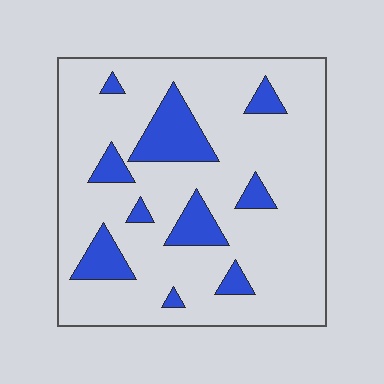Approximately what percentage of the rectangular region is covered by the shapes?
Approximately 15%.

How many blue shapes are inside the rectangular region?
10.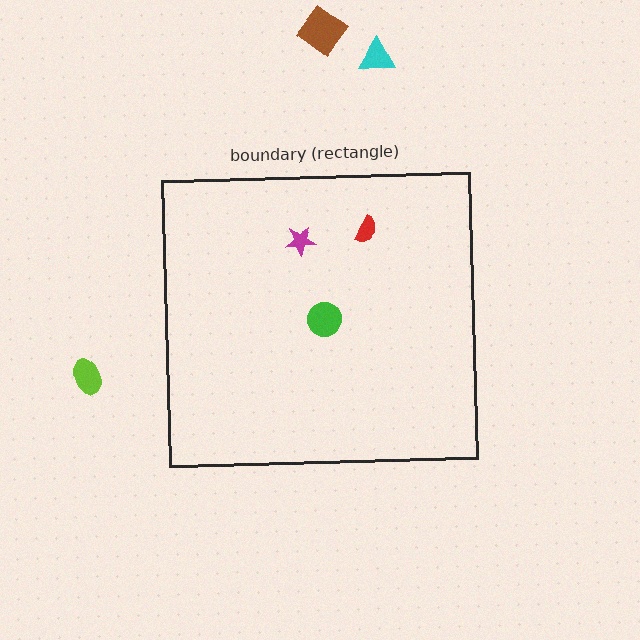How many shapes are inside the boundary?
3 inside, 3 outside.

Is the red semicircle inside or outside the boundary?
Inside.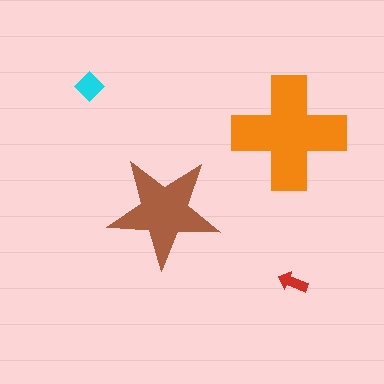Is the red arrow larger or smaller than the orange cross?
Smaller.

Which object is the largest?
The orange cross.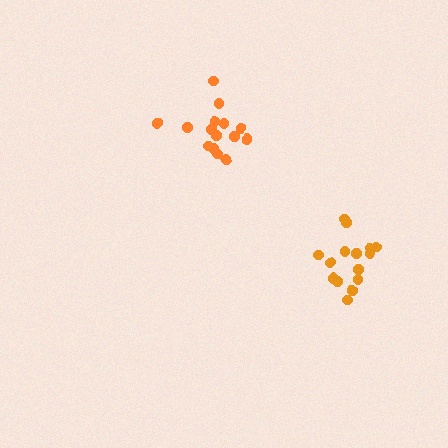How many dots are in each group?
Group 1: 17 dots, Group 2: 15 dots (32 total).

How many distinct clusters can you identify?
There are 2 distinct clusters.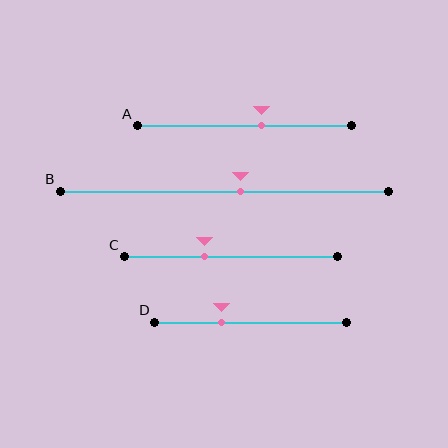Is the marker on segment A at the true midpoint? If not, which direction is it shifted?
No, the marker on segment A is shifted to the right by about 8% of the segment length.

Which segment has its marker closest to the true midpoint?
Segment B has its marker closest to the true midpoint.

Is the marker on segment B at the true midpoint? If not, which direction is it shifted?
No, the marker on segment B is shifted to the right by about 5% of the segment length.